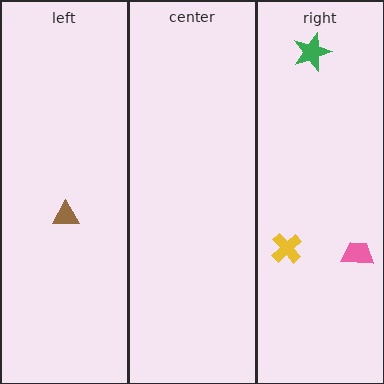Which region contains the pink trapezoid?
The right region.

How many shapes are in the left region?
1.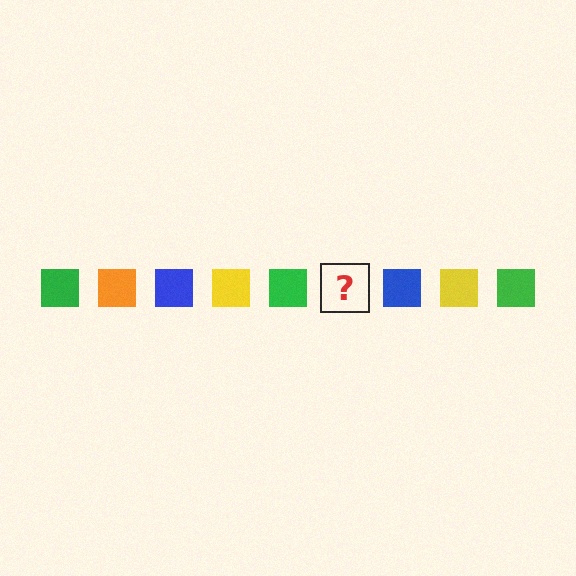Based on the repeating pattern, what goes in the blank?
The blank should be an orange square.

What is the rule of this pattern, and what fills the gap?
The rule is that the pattern cycles through green, orange, blue, yellow squares. The gap should be filled with an orange square.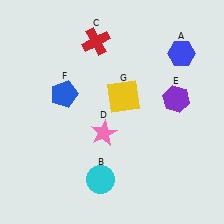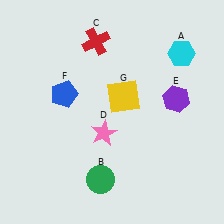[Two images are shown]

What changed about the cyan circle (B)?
In Image 1, B is cyan. In Image 2, it changed to green.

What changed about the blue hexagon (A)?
In Image 1, A is blue. In Image 2, it changed to cyan.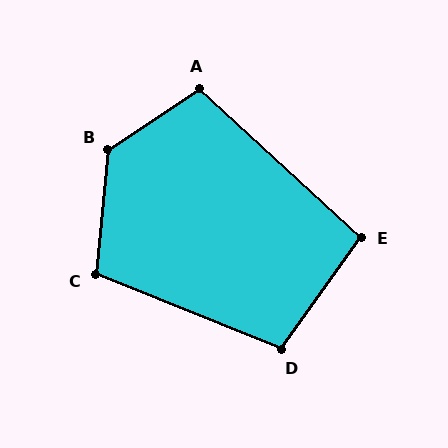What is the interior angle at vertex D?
Approximately 103 degrees (obtuse).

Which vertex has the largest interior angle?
B, at approximately 129 degrees.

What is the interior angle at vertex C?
Approximately 106 degrees (obtuse).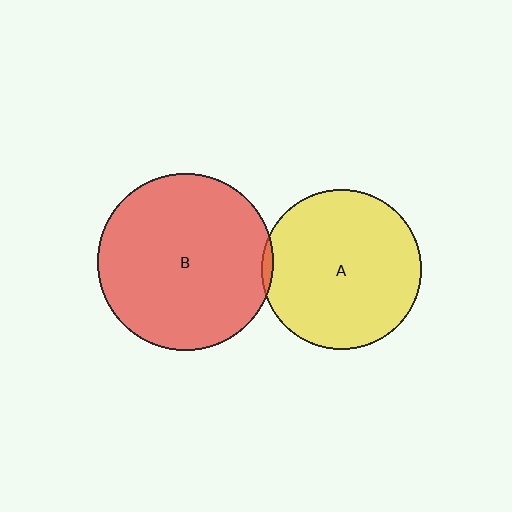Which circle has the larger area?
Circle B (red).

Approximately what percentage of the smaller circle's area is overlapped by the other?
Approximately 5%.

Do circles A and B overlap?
Yes.